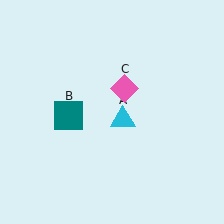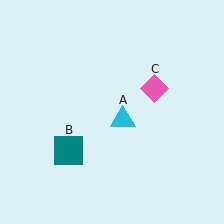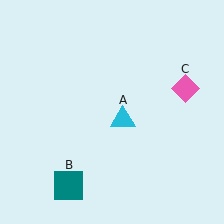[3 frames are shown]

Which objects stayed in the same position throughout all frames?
Cyan triangle (object A) remained stationary.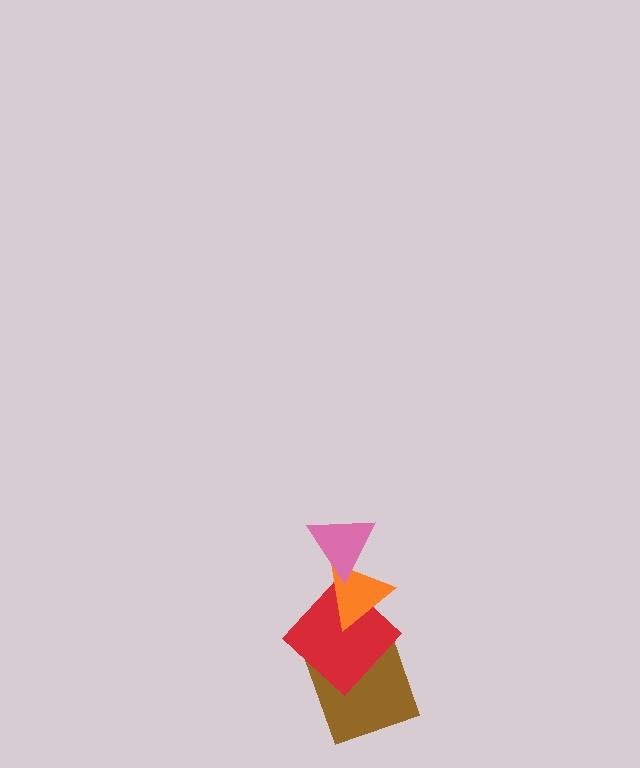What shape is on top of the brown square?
The red diamond is on top of the brown square.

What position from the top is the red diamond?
The red diamond is 3rd from the top.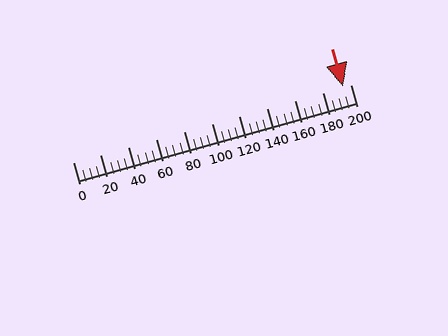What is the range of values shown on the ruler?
The ruler shows values from 0 to 200.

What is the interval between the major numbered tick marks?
The major tick marks are spaced 20 units apart.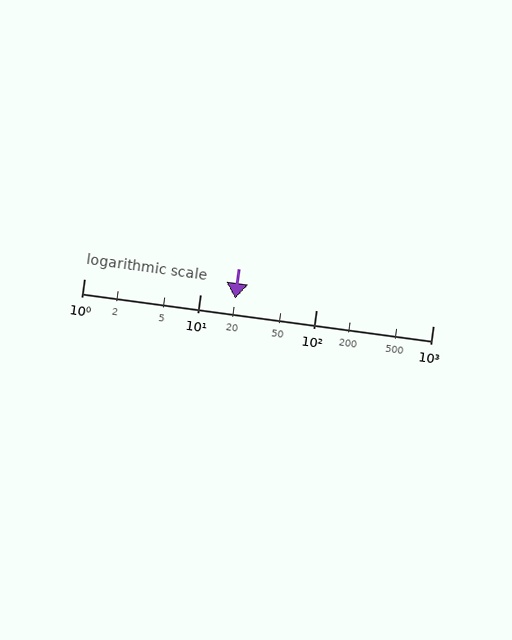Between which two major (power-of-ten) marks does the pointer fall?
The pointer is between 10 and 100.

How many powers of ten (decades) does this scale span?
The scale spans 3 decades, from 1 to 1000.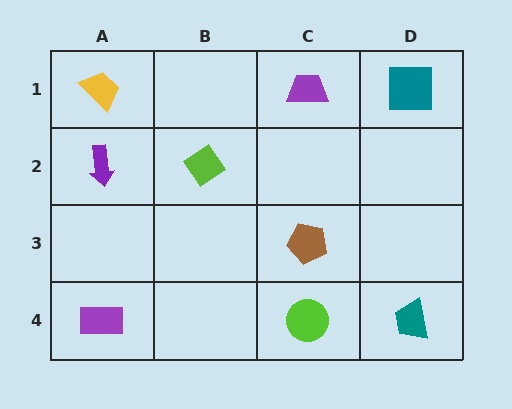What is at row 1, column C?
A purple trapezoid.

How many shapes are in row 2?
2 shapes.